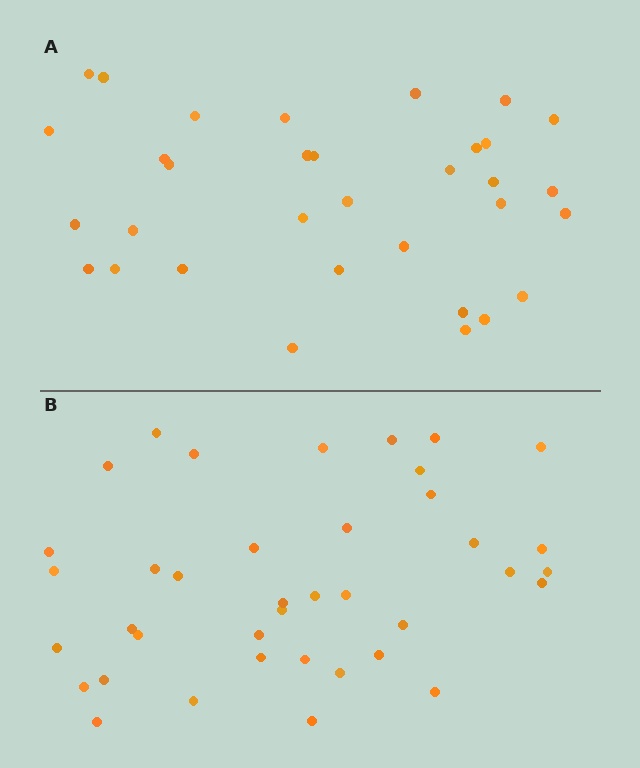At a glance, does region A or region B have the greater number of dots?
Region B (the bottom region) has more dots.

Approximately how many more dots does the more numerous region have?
Region B has about 6 more dots than region A.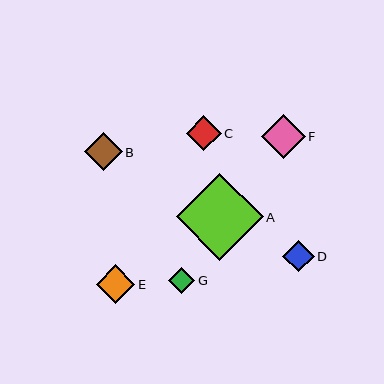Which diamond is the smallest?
Diamond G is the smallest with a size of approximately 26 pixels.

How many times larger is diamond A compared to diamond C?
Diamond A is approximately 2.5 times the size of diamond C.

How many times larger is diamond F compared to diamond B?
Diamond F is approximately 1.1 times the size of diamond B.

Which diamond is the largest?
Diamond A is the largest with a size of approximately 87 pixels.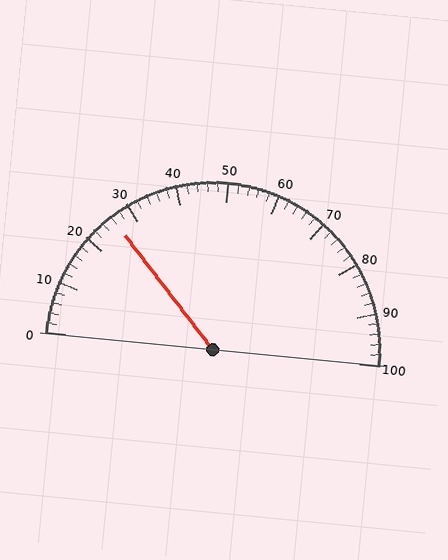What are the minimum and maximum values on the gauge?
The gauge ranges from 0 to 100.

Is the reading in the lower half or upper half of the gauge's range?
The reading is in the lower half of the range (0 to 100).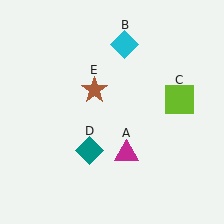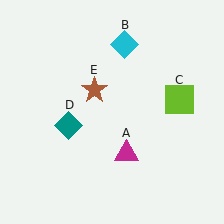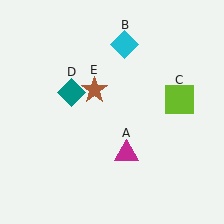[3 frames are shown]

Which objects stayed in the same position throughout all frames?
Magenta triangle (object A) and cyan diamond (object B) and lime square (object C) and brown star (object E) remained stationary.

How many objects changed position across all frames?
1 object changed position: teal diamond (object D).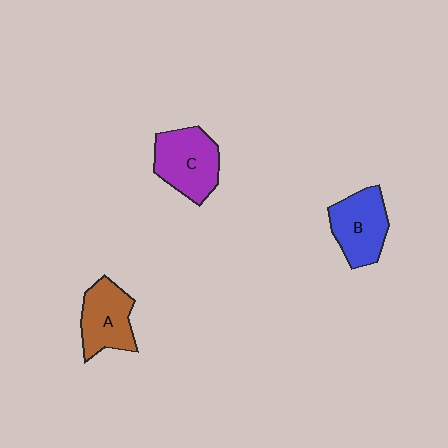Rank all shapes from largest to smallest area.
From largest to smallest: C (purple), B (blue), A (brown).